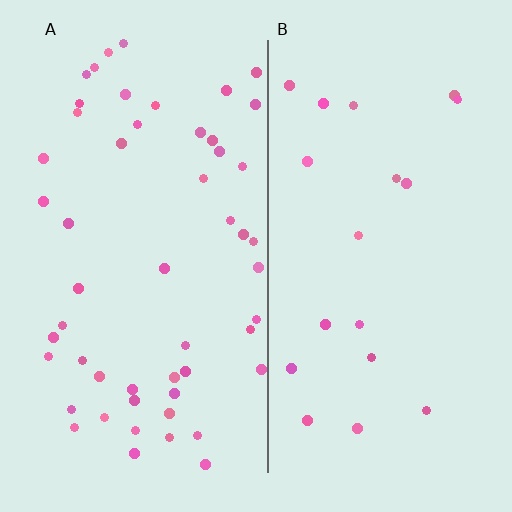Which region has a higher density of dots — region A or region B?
A (the left).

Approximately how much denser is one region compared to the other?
Approximately 2.8× — region A over region B.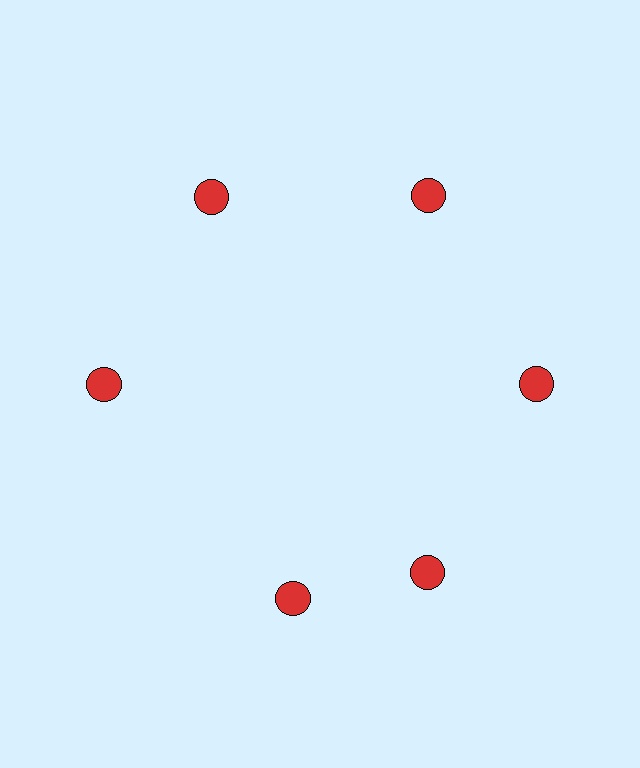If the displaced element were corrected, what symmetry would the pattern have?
It would have 6-fold rotational symmetry — the pattern would map onto itself every 60 degrees.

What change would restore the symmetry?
The symmetry would be restored by rotating it back into even spacing with its neighbors so that all 6 circles sit at equal angles and equal distance from the center.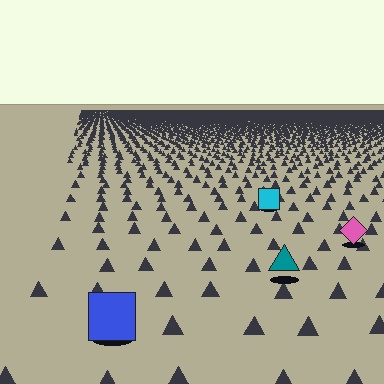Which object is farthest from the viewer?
The cyan square is farthest from the viewer. It appears smaller and the ground texture around it is denser.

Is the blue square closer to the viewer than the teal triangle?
Yes. The blue square is closer — you can tell from the texture gradient: the ground texture is coarser near it.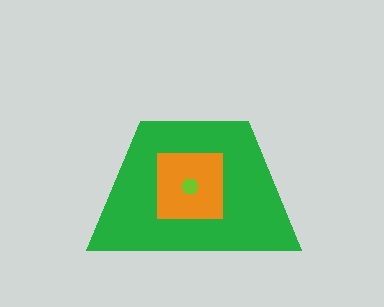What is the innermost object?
The lime hexagon.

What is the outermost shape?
The green trapezoid.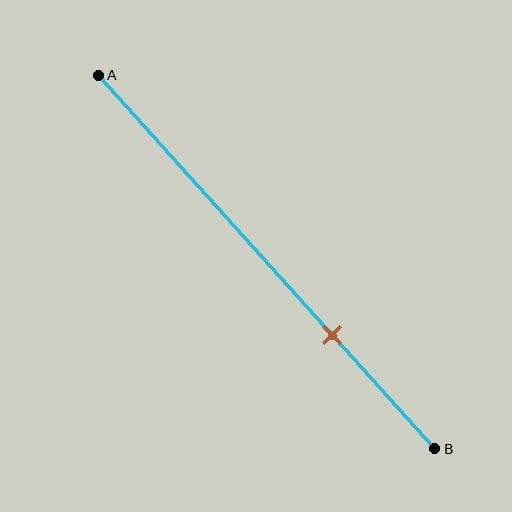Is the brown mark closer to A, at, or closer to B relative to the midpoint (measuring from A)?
The brown mark is closer to point B than the midpoint of segment AB.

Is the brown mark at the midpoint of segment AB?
No, the mark is at about 70% from A, not at the 50% midpoint.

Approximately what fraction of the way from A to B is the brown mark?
The brown mark is approximately 70% of the way from A to B.